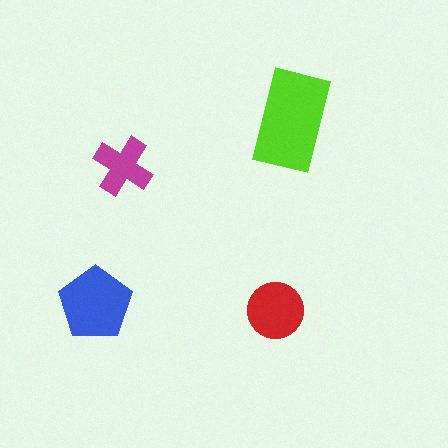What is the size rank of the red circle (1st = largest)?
3rd.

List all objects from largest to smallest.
The lime rectangle, the blue pentagon, the red circle, the magenta cross.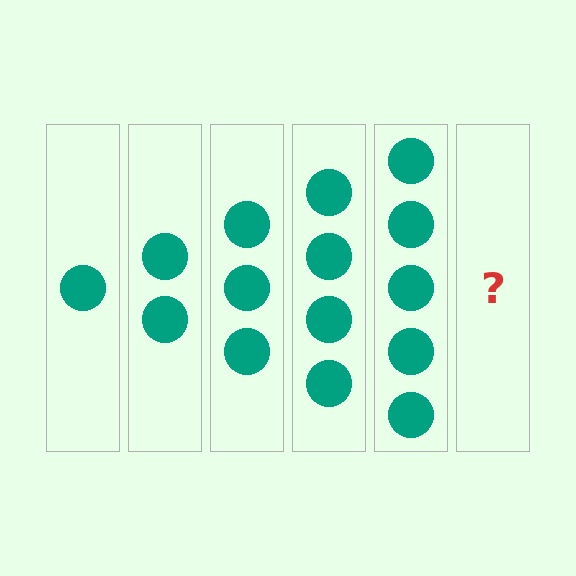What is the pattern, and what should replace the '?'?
The pattern is that each step adds one more circle. The '?' should be 6 circles.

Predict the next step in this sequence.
The next step is 6 circles.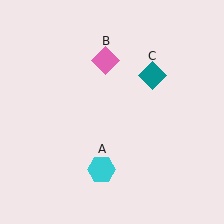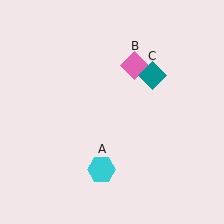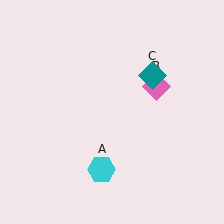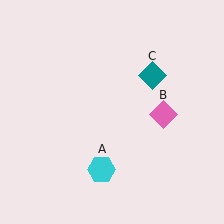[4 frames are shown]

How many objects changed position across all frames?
1 object changed position: pink diamond (object B).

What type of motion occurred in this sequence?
The pink diamond (object B) rotated clockwise around the center of the scene.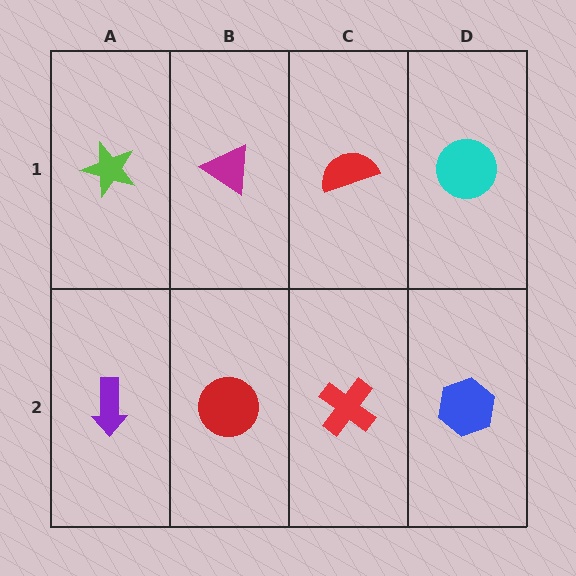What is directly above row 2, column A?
A lime star.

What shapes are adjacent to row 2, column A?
A lime star (row 1, column A), a red circle (row 2, column B).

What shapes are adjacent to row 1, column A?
A purple arrow (row 2, column A), a magenta triangle (row 1, column B).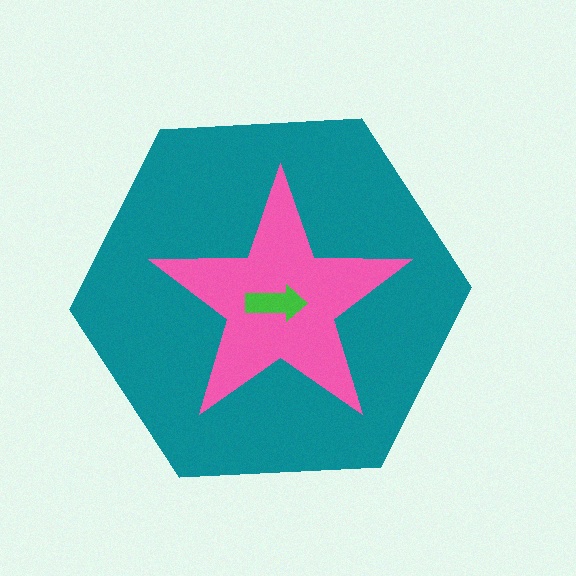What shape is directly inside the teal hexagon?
The pink star.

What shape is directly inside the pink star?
The green arrow.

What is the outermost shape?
The teal hexagon.